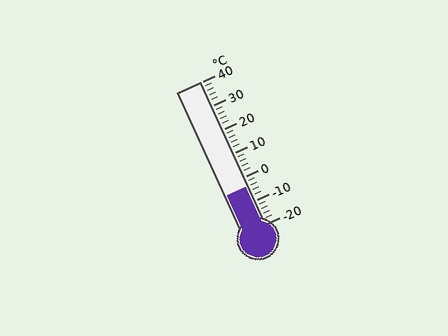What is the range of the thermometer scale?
The thermometer scale ranges from -20°C to 40°C.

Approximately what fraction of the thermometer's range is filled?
The thermometer is filled to approximately 25% of its range.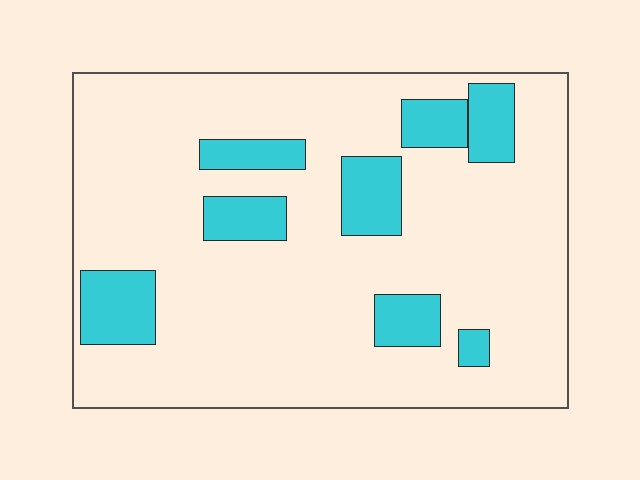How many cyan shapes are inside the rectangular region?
8.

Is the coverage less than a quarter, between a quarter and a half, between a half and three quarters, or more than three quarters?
Less than a quarter.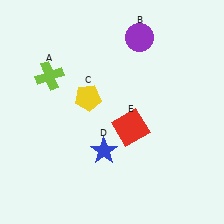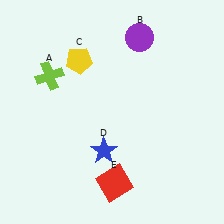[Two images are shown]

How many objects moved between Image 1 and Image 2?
2 objects moved between the two images.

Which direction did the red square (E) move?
The red square (E) moved down.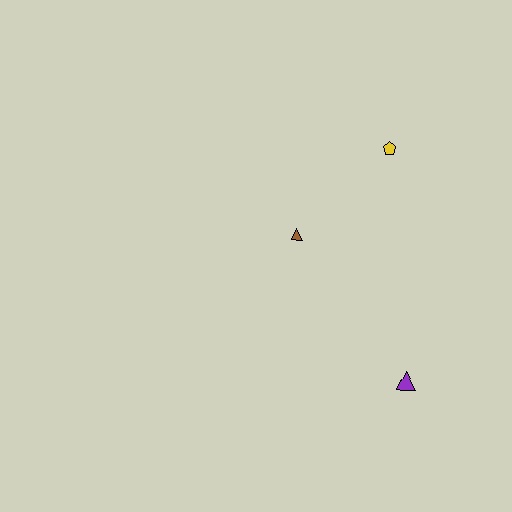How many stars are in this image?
There are no stars.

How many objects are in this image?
There are 3 objects.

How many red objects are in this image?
There are no red objects.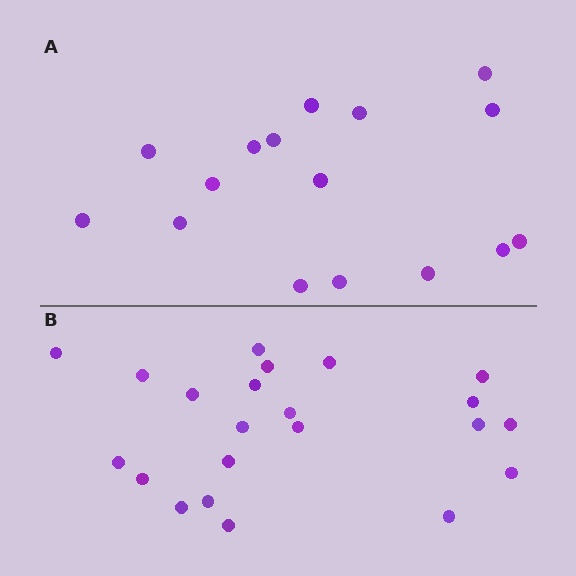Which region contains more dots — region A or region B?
Region B (the bottom region) has more dots.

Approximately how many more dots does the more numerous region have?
Region B has about 6 more dots than region A.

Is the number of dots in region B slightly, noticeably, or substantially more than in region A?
Region B has noticeably more, but not dramatically so. The ratio is roughly 1.4 to 1.